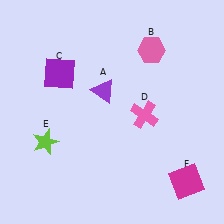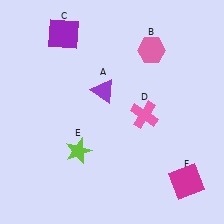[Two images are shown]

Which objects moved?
The objects that moved are: the purple square (C), the lime star (E).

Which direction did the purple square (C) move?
The purple square (C) moved up.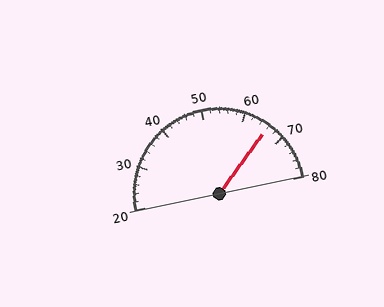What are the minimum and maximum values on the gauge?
The gauge ranges from 20 to 80.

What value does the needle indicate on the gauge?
The needle indicates approximately 66.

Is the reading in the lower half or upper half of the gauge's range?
The reading is in the upper half of the range (20 to 80).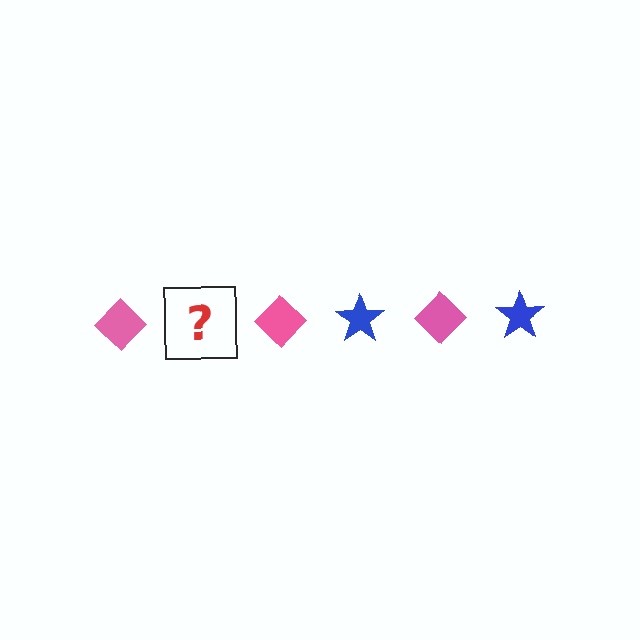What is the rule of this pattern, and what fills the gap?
The rule is that the pattern alternates between pink diamond and blue star. The gap should be filled with a blue star.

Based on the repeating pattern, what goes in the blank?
The blank should be a blue star.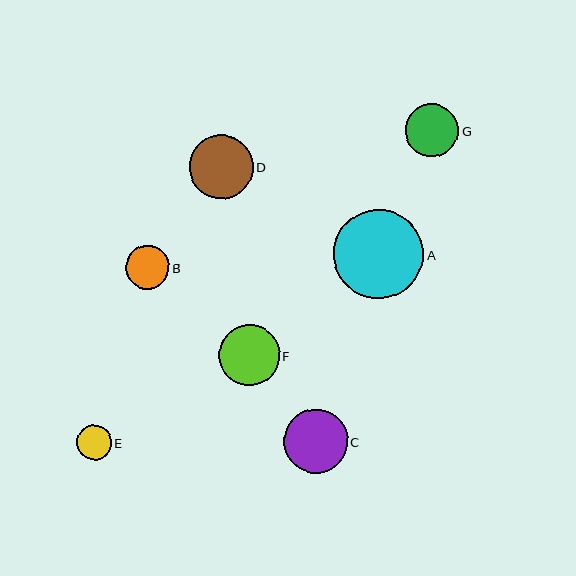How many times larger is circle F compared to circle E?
Circle F is approximately 1.7 times the size of circle E.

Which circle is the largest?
Circle A is the largest with a size of approximately 90 pixels.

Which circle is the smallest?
Circle E is the smallest with a size of approximately 35 pixels.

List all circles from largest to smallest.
From largest to smallest: A, C, D, F, G, B, E.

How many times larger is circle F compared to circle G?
Circle F is approximately 1.1 times the size of circle G.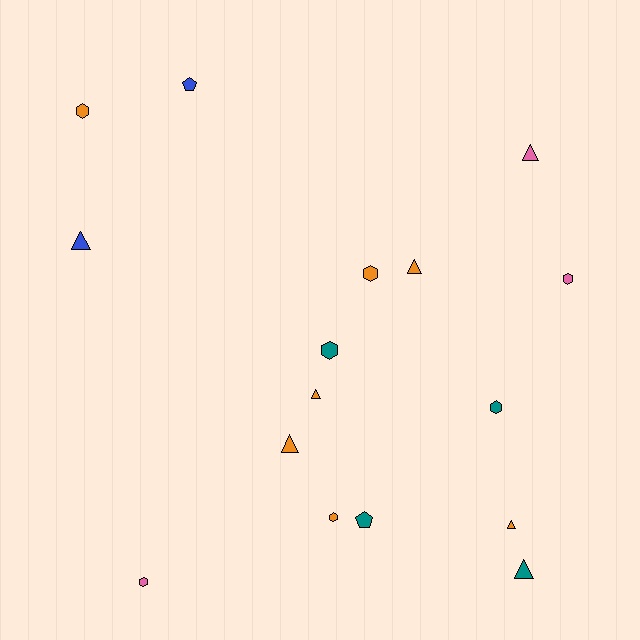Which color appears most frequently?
Orange, with 7 objects.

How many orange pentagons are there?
There are no orange pentagons.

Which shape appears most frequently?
Hexagon, with 7 objects.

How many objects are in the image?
There are 16 objects.